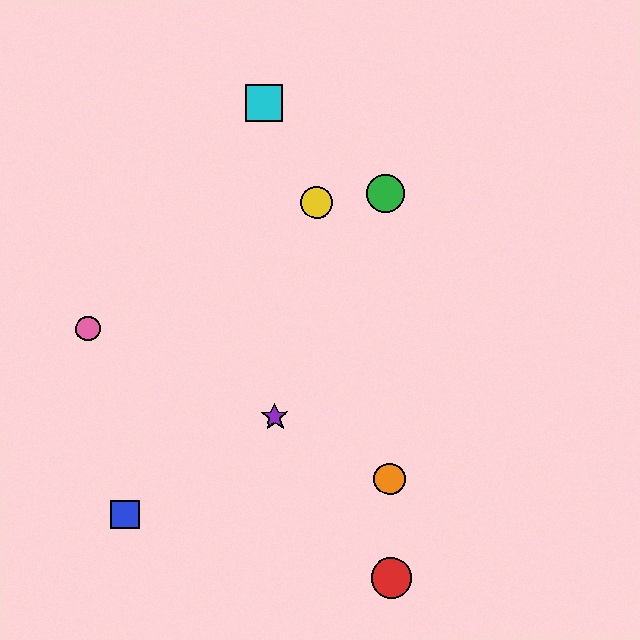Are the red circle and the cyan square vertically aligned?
No, the red circle is at x≈391 and the cyan square is at x≈264.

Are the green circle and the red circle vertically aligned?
Yes, both are at x≈386.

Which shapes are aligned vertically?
The red circle, the green circle, the orange circle are aligned vertically.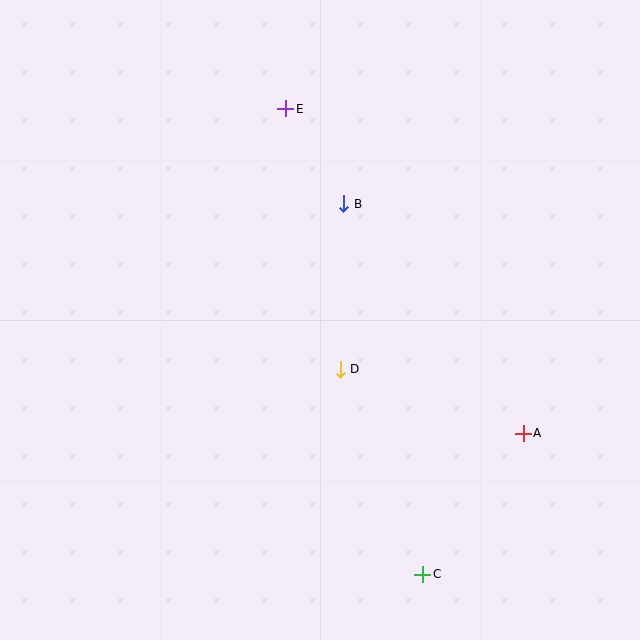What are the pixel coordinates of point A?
Point A is at (523, 433).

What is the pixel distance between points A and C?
The distance between A and C is 173 pixels.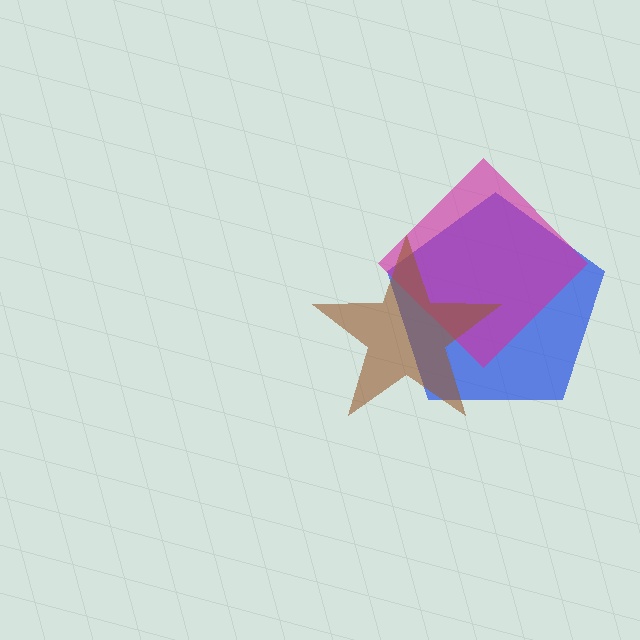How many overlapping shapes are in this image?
There are 3 overlapping shapes in the image.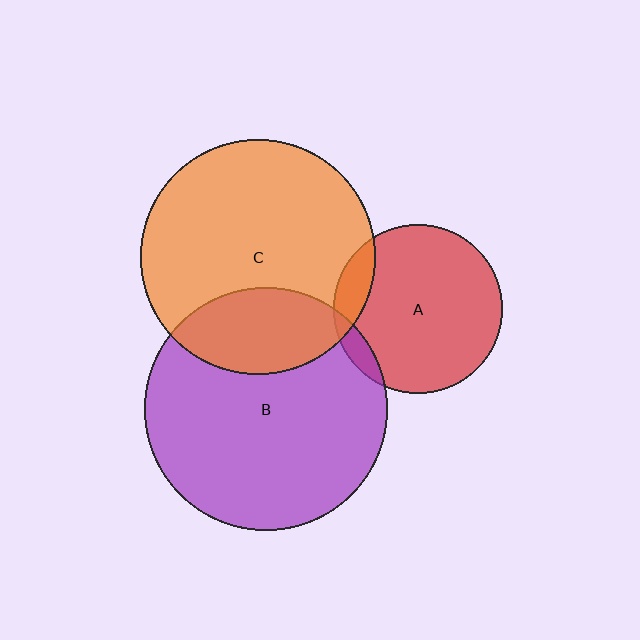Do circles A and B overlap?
Yes.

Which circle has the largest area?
Circle B (purple).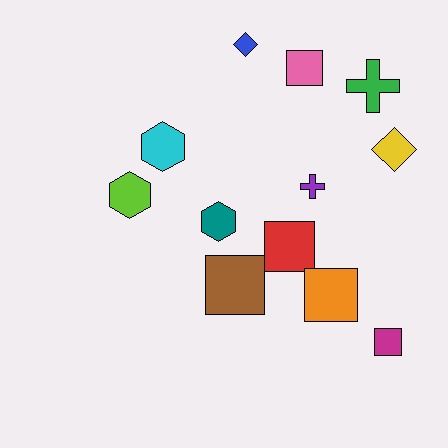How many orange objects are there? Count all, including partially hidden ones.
There is 1 orange object.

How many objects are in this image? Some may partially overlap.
There are 12 objects.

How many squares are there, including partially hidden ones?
There are 5 squares.